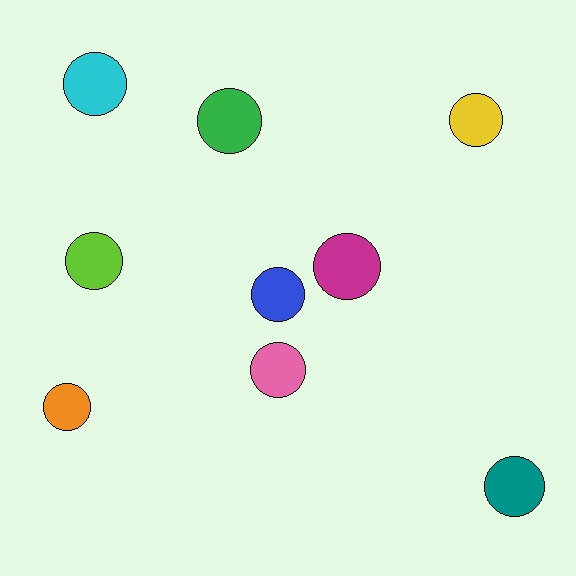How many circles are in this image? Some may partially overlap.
There are 9 circles.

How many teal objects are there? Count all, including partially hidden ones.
There is 1 teal object.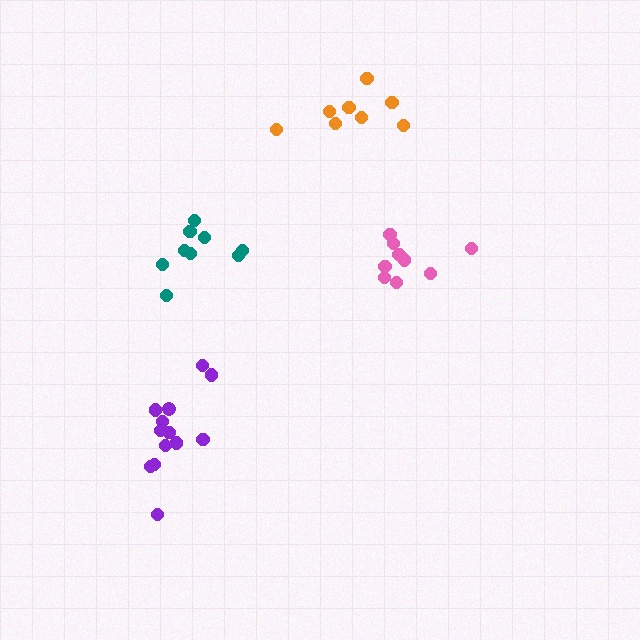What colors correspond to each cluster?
The clusters are colored: purple, teal, pink, orange.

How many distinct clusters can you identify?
There are 4 distinct clusters.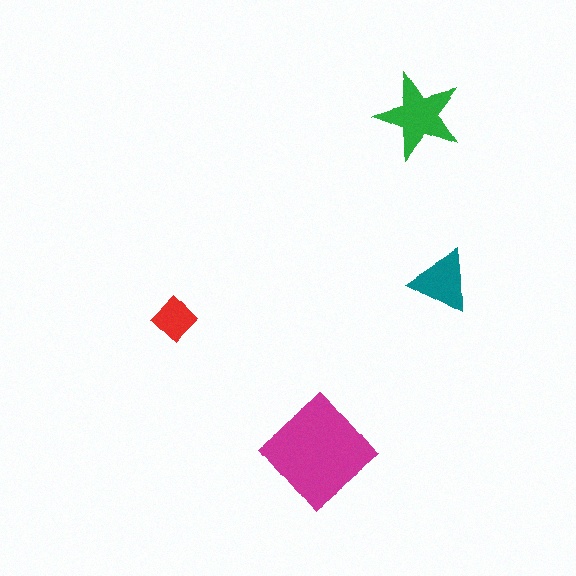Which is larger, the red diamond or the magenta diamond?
The magenta diamond.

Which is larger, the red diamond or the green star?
The green star.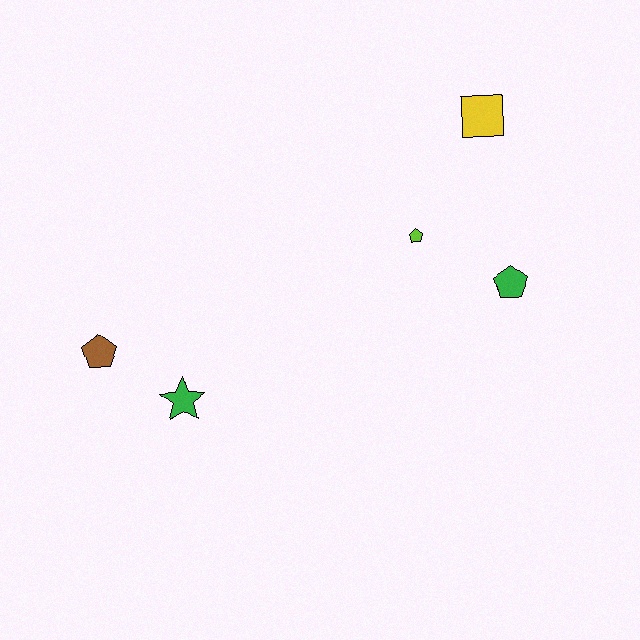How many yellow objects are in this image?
There is 1 yellow object.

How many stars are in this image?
There is 1 star.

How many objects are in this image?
There are 5 objects.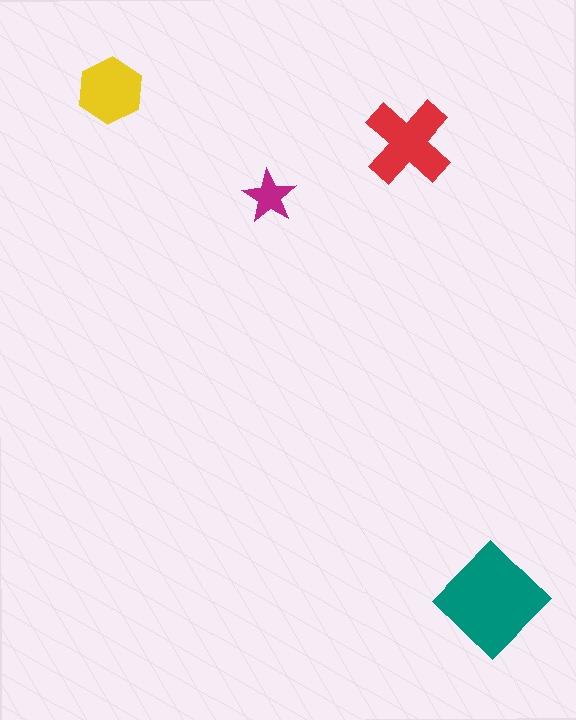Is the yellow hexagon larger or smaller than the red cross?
Smaller.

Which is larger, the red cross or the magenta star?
The red cross.